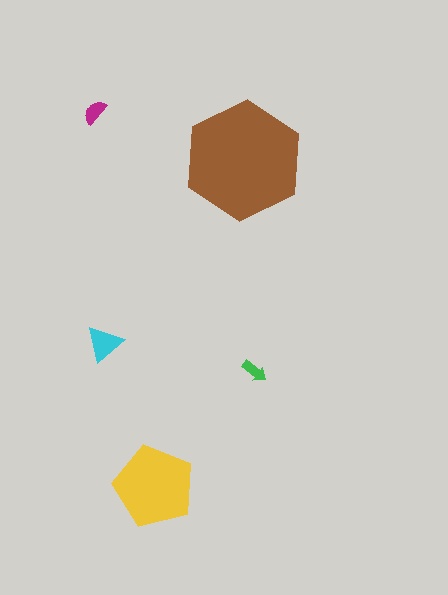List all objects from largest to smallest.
The brown hexagon, the yellow pentagon, the cyan triangle, the magenta semicircle, the green arrow.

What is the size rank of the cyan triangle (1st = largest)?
3rd.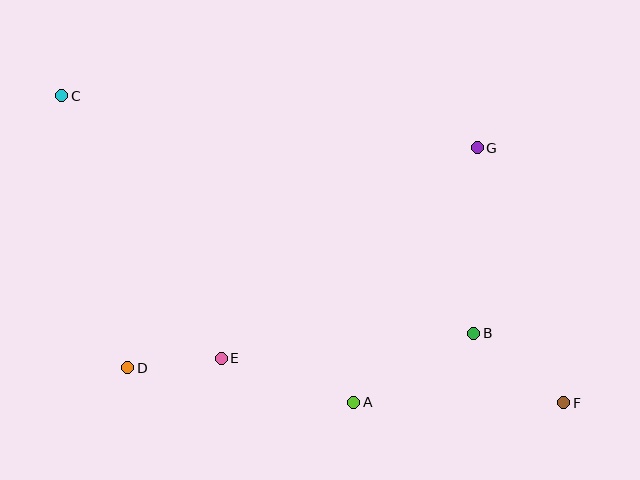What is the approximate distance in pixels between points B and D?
The distance between B and D is approximately 347 pixels.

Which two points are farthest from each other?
Points C and F are farthest from each other.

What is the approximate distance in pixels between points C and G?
The distance between C and G is approximately 418 pixels.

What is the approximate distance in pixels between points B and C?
The distance between B and C is approximately 475 pixels.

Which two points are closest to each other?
Points D and E are closest to each other.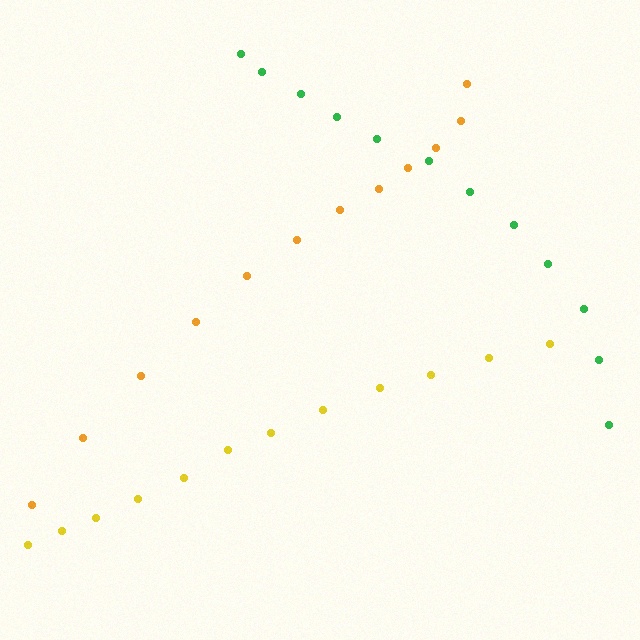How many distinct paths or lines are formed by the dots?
There are 3 distinct paths.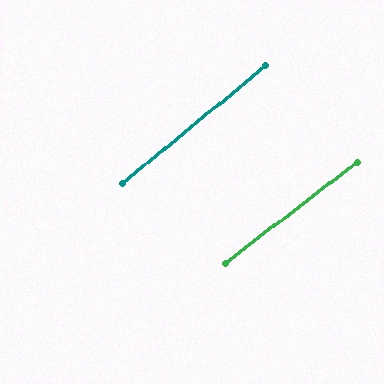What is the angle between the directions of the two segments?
Approximately 2 degrees.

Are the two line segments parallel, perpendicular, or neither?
Parallel — their directions differ by only 1.8°.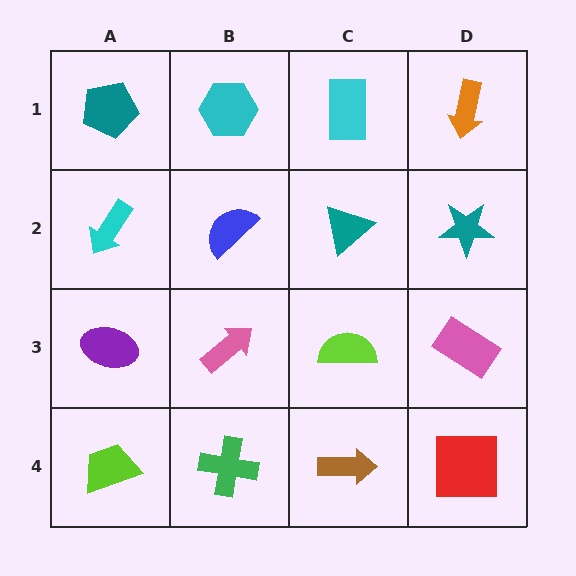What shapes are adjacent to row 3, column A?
A cyan arrow (row 2, column A), a lime trapezoid (row 4, column A), a pink arrow (row 3, column B).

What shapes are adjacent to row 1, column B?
A blue semicircle (row 2, column B), a teal pentagon (row 1, column A), a cyan rectangle (row 1, column C).